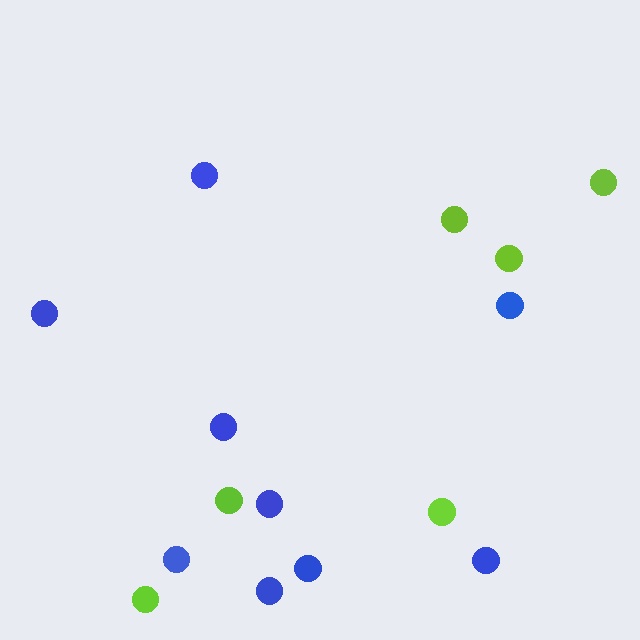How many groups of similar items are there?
There are 2 groups: one group of blue circles (9) and one group of lime circles (6).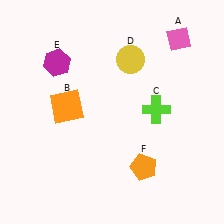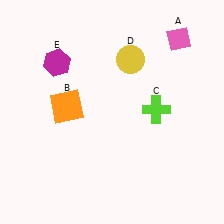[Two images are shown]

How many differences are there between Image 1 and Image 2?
There is 1 difference between the two images.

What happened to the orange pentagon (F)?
The orange pentagon (F) was removed in Image 2. It was in the bottom-right area of Image 1.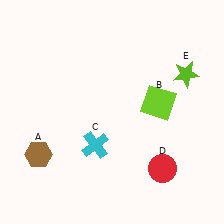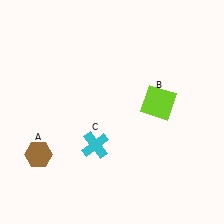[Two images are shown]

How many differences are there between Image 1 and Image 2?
There are 2 differences between the two images.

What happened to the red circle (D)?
The red circle (D) was removed in Image 2. It was in the bottom-right area of Image 1.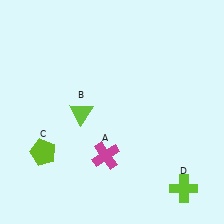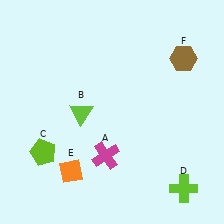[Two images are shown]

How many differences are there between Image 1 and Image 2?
There are 2 differences between the two images.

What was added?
An orange diamond (E), a brown hexagon (F) were added in Image 2.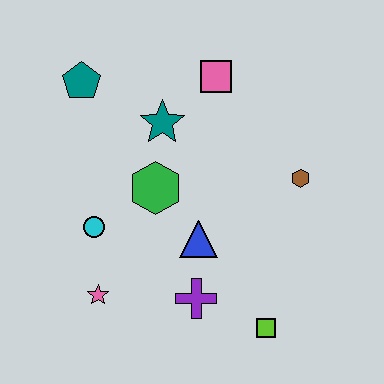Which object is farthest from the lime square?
The teal pentagon is farthest from the lime square.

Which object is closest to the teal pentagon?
The teal star is closest to the teal pentagon.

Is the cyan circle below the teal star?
Yes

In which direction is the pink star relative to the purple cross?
The pink star is to the left of the purple cross.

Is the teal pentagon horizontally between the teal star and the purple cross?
No